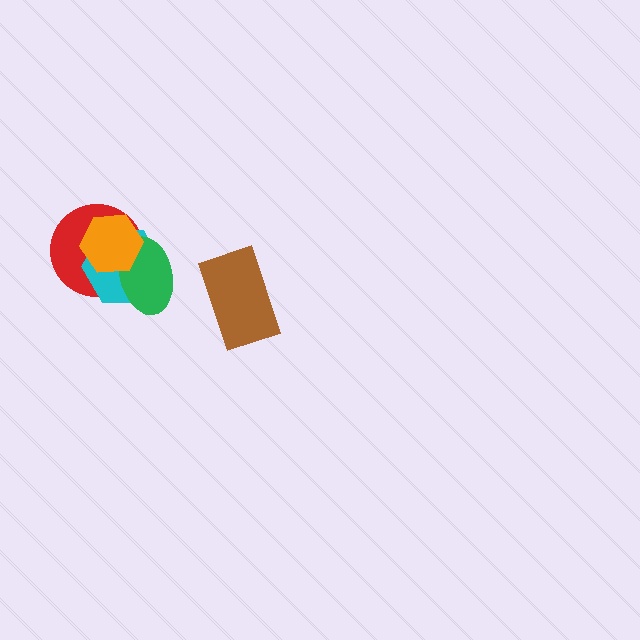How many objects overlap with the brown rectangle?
0 objects overlap with the brown rectangle.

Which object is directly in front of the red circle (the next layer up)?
The cyan hexagon is directly in front of the red circle.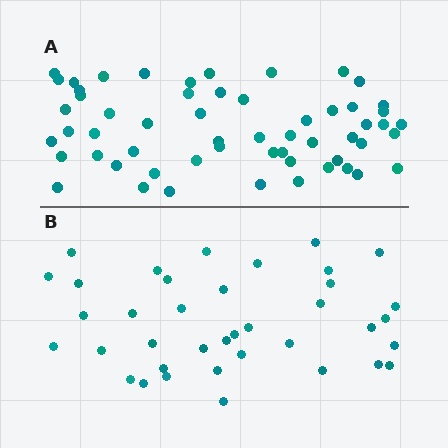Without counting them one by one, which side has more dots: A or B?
Region A (the top region) has more dots.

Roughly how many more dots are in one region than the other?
Region A has approximately 20 more dots than region B.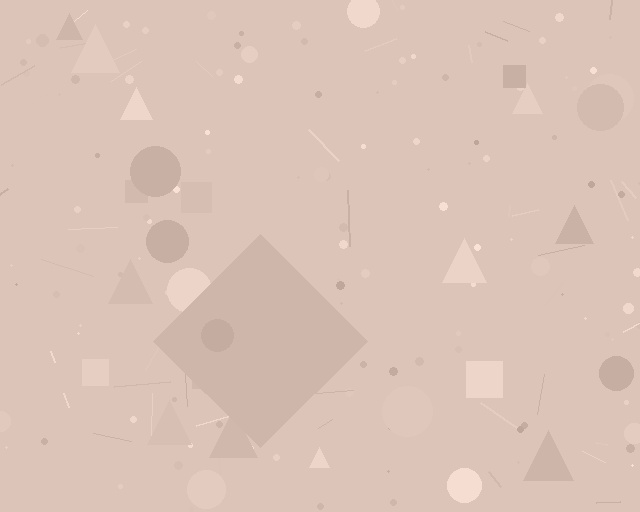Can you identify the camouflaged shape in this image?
The camouflaged shape is a diamond.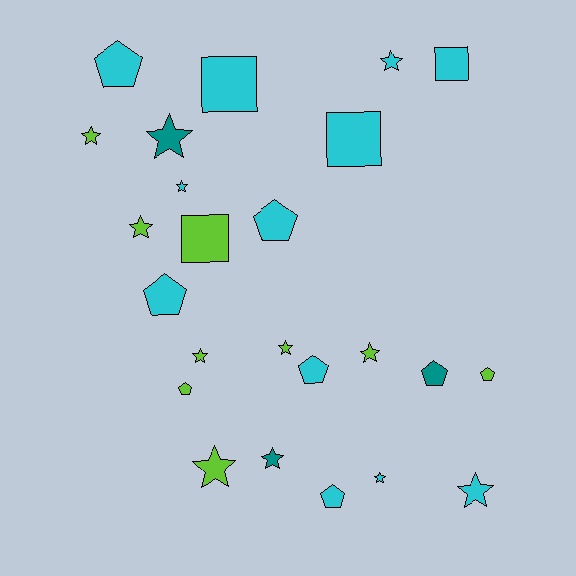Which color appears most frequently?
Cyan, with 12 objects.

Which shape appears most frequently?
Star, with 12 objects.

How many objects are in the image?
There are 24 objects.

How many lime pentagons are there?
There are 2 lime pentagons.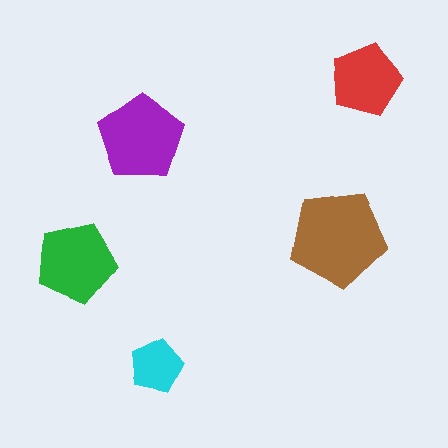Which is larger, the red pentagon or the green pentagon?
The green one.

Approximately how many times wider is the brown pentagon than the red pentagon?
About 1.5 times wider.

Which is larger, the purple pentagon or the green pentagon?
The purple one.